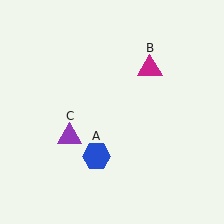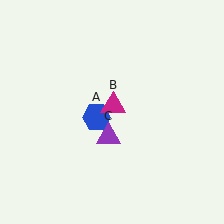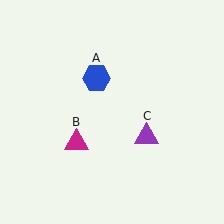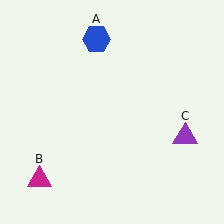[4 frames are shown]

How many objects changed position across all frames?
3 objects changed position: blue hexagon (object A), magenta triangle (object B), purple triangle (object C).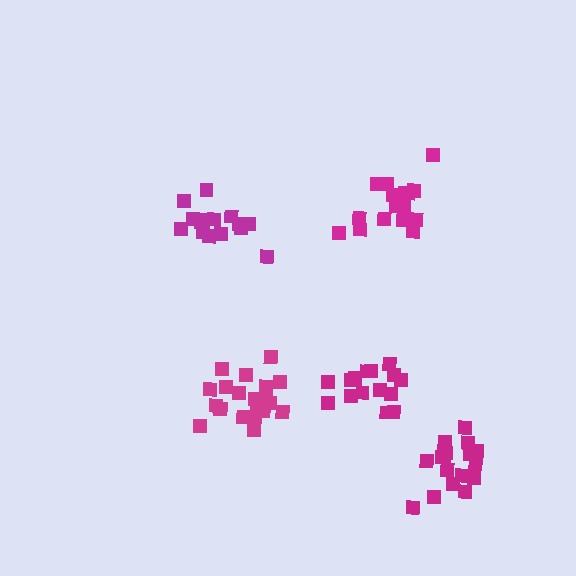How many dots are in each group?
Group 1: 15 dots, Group 2: 20 dots, Group 3: 17 dots, Group 4: 18 dots, Group 5: 15 dots (85 total).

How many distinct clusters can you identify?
There are 5 distinct clusters.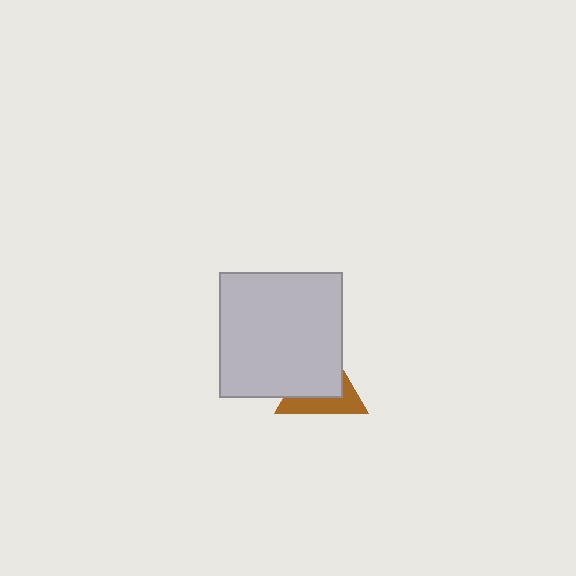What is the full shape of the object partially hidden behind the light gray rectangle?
The partially hidden object is a brown triangle.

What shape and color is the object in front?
The object in front is a light gray rectangle.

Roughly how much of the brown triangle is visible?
A small part of it is visible (roughly 41%).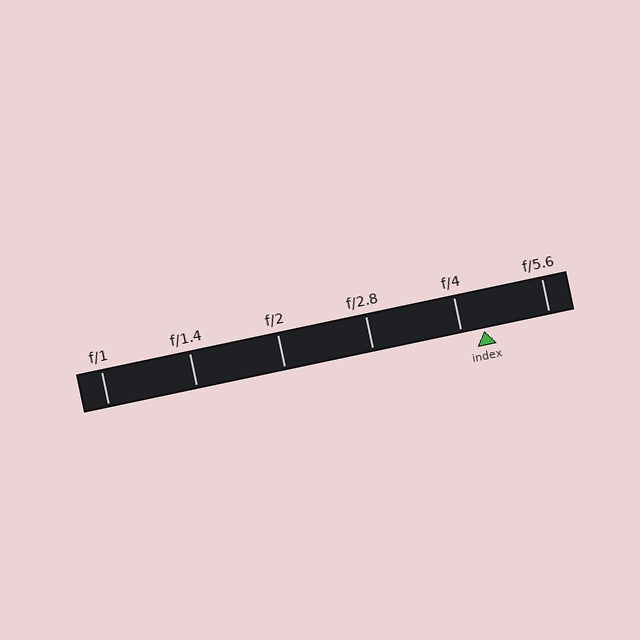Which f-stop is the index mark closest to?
The index mark is closest to f/4.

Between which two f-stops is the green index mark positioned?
The index mark is between f/4 and f/5.6.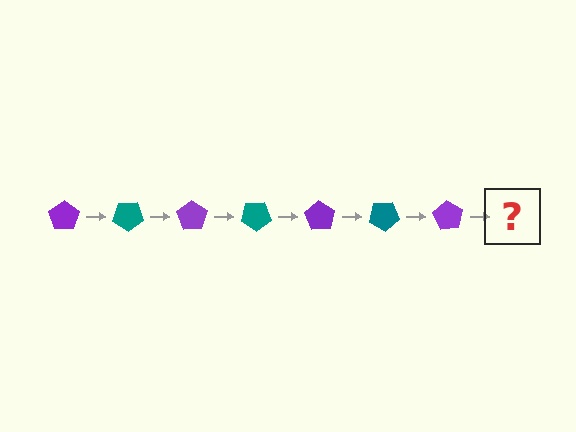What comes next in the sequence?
The next element should be a teal pentagon, rotated 245 degrees from the start.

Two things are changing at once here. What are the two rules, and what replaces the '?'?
The two rules are that it rotates 35 degrees each step and the color cycles through purple and teal. The '?' should be a teal pentagon, rotated 245 degrees from the start.